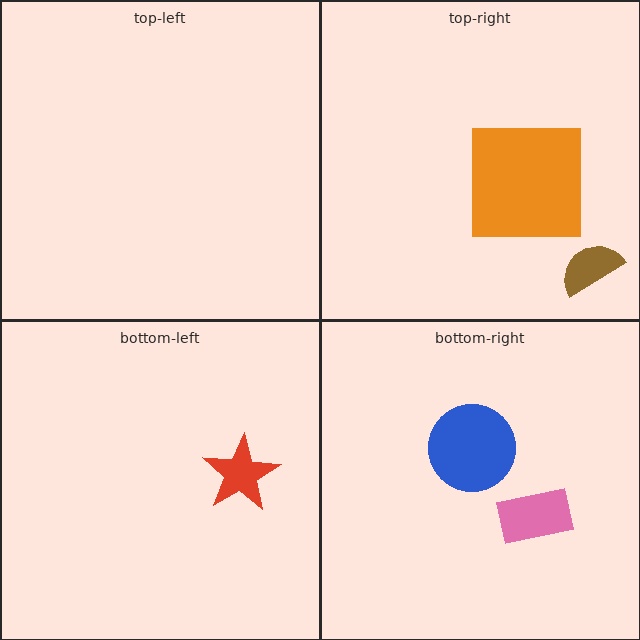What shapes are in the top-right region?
The brown semicircle, the orange square.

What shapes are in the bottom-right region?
The pink rectangle, the blue circle.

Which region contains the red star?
The bottom-left region.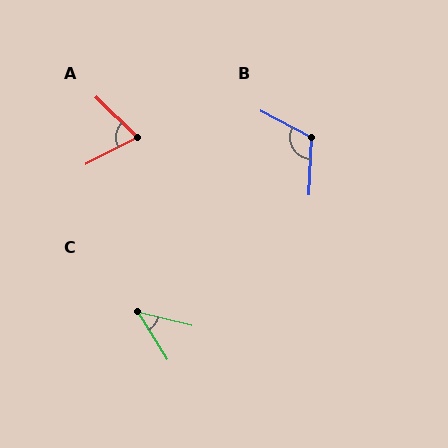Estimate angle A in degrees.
Approximately 71 degrees.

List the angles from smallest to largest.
C (44°), A (71°), B (115°).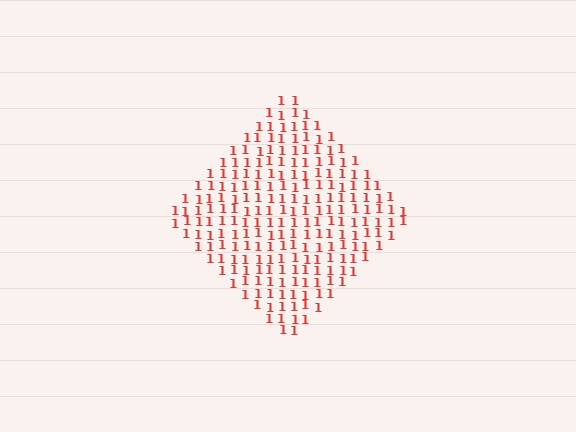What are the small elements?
The small elements are digit 1's.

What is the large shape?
The large shape is a diamond.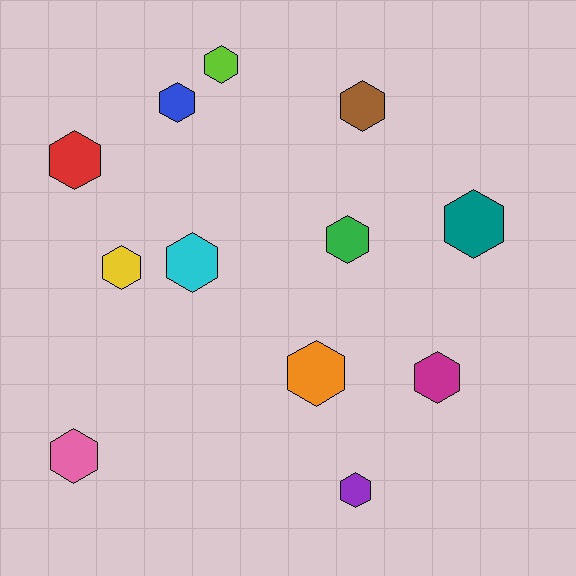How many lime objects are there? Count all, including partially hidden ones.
There is 1 lime object.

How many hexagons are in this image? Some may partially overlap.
There are 12 hexagons.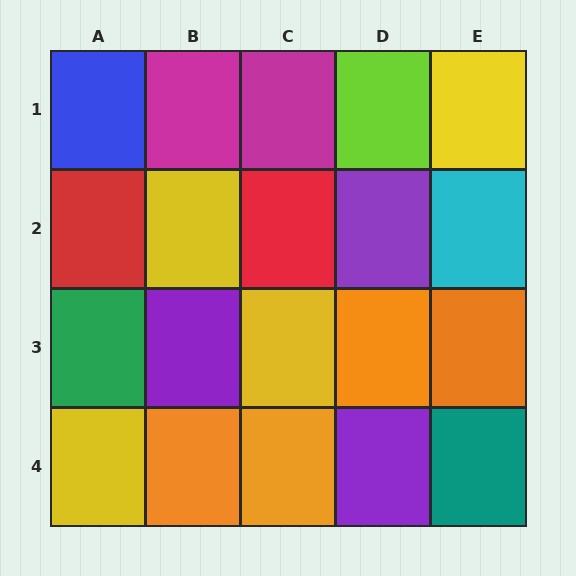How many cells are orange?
4 cells are orange.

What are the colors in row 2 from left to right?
Red, yellow, red, purple, cyan.